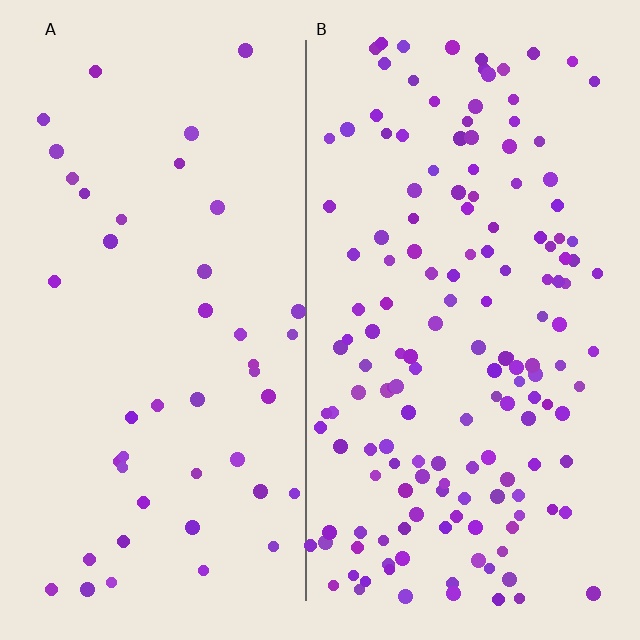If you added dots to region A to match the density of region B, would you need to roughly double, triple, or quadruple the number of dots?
Approximately triple.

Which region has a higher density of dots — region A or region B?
B (the right).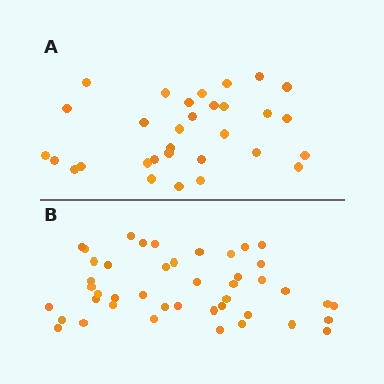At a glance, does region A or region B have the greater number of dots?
Region B (the bottom region) has more dots.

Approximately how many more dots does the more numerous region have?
Region B has approximately 15 more dots than region A.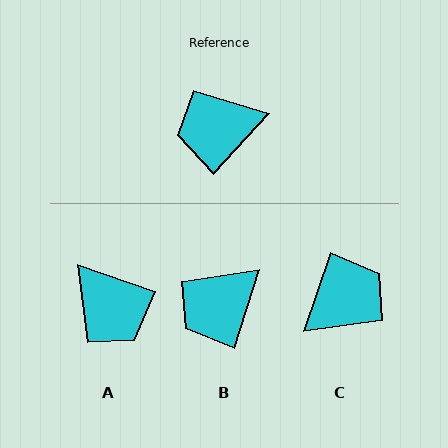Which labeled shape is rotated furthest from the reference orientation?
C, about 156 degrees away.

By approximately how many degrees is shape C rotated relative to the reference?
Approximately 156 degrees clockwise.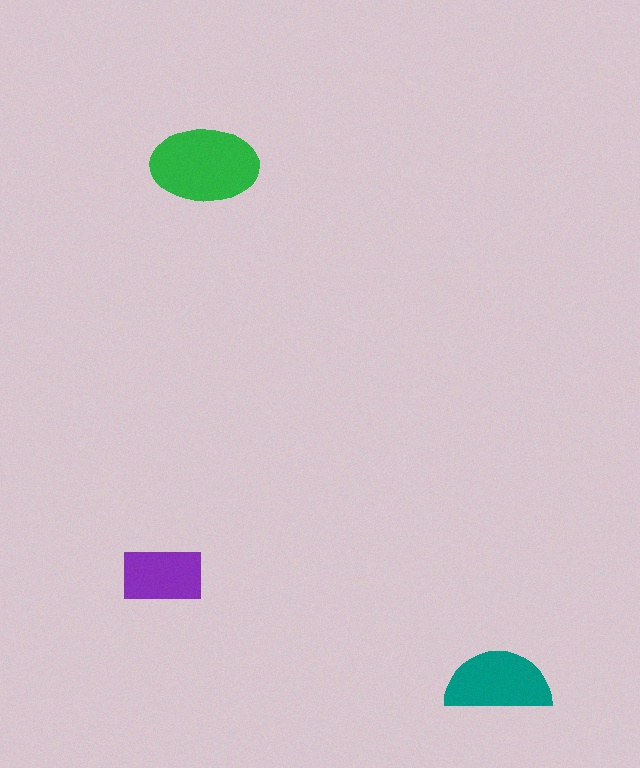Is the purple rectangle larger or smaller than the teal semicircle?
Smaller.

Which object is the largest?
The green ellipse.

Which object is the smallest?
The purple rectangle.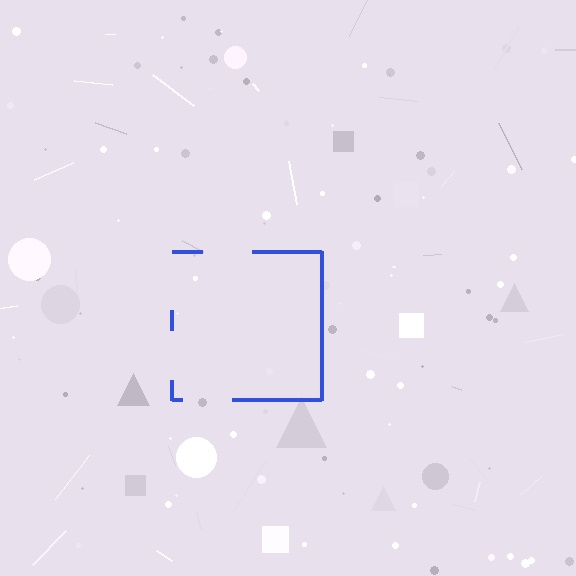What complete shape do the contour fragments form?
The contour fragments form a square.